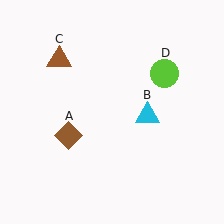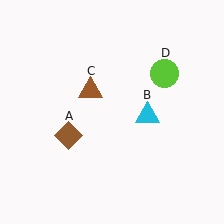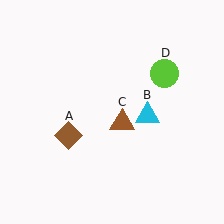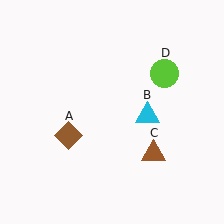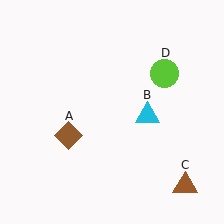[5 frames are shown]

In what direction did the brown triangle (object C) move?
The brown triangle (object C) moved down and to the right.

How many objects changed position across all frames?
1 object changed position: brown triangle (object C).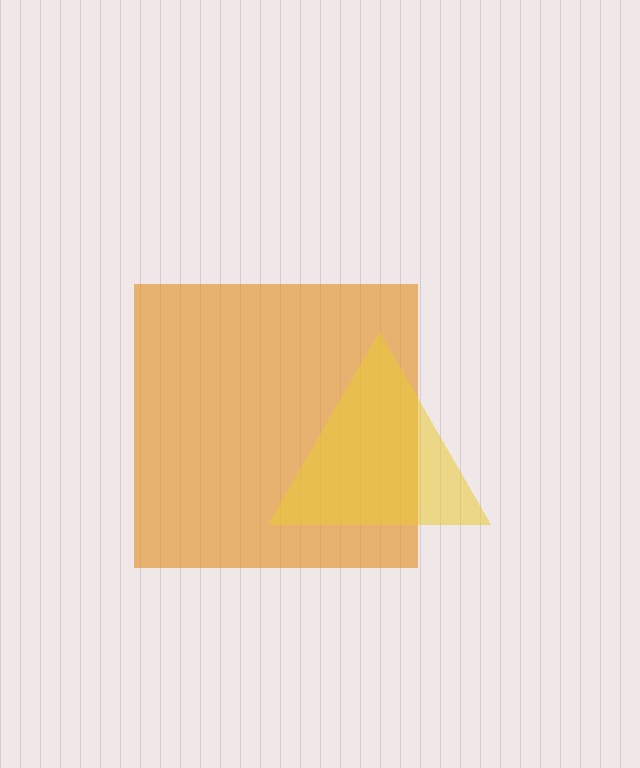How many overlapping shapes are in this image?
There are 2 overlapping shapes in the image.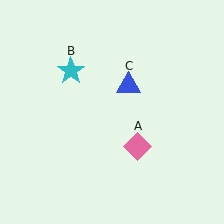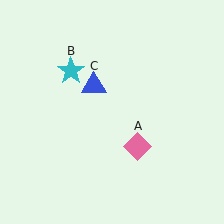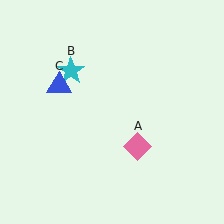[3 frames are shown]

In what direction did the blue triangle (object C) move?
The blue triangle (object C) moved left.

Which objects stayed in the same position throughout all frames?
Pink diamond (object A) and cyan star (object B) remained stationary.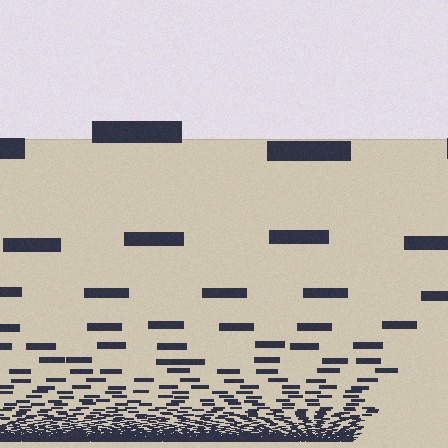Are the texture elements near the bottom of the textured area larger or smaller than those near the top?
Smaller. The gradient is inverted — elements near the bottom are smaller and denser.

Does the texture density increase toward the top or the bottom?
Density increases toward the bottom.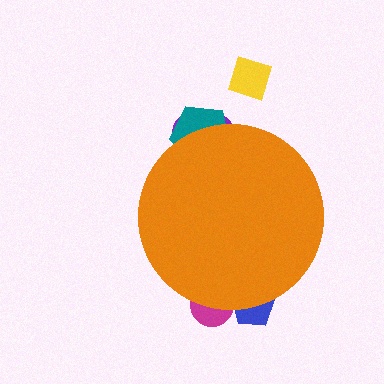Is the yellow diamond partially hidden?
No, the yellow diamond is fully visible.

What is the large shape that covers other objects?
An orange circle.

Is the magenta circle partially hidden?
Yes, the magenta circle is partially hidden behind the orange circle.